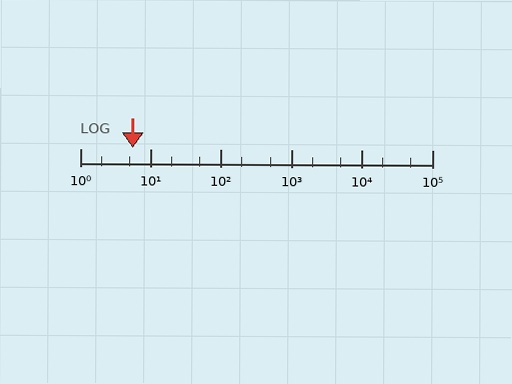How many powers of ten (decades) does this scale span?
The scale spans 5 decades, from 1 to 100000.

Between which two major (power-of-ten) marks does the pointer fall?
The pointer is between 1 and 10.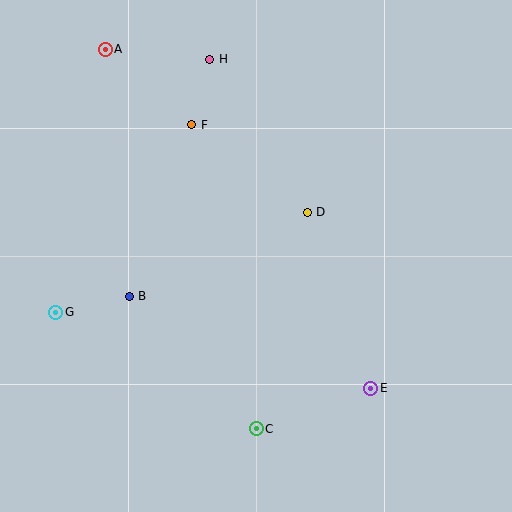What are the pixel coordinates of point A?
Point A is at (105, 49).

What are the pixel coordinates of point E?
Point E is at (371, 388).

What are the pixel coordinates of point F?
Point F is at (192, 125).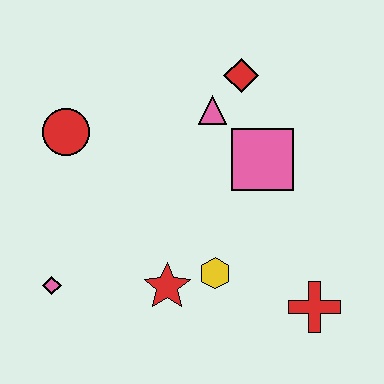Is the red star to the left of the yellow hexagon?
Yes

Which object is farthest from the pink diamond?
The red diamond is farthest from the pink diamond.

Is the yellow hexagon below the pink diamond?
No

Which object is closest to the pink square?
The pink triangle is closest to the pink square.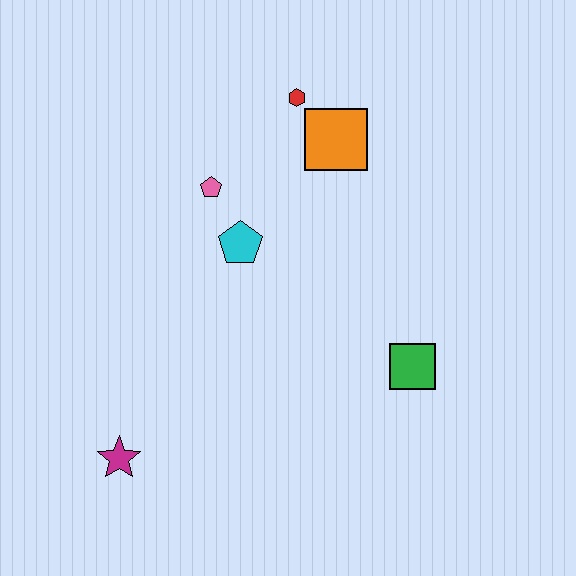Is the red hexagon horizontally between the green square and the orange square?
No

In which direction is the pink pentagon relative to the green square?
The pink pentagon is to the left of the green square.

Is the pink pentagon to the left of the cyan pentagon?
Yes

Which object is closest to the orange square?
The red hexagon is closest to the orange square.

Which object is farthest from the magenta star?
The red hexagon is farthest from the magenta star.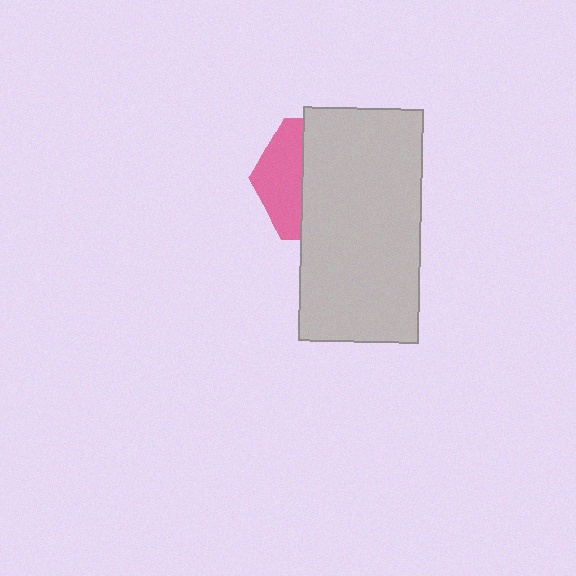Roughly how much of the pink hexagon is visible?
A small part of it is visible (roughly 35%).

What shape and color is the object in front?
The object in front is a light gray rectangle.